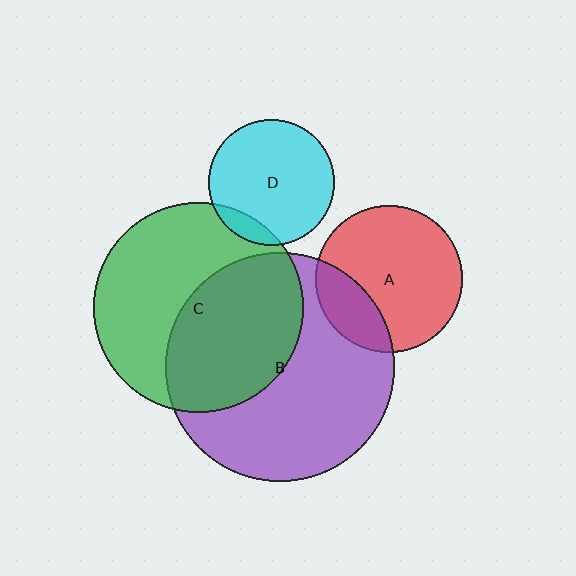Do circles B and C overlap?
Yes.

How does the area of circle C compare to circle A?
Approximately 2.0 times.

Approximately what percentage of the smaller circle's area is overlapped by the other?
Approximately 45%.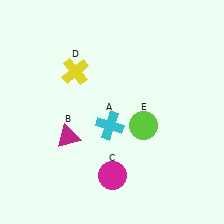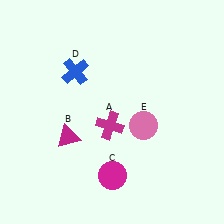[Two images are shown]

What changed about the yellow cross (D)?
In Image 1, D is yellow. In Image 2, it changed to blue.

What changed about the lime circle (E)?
In Image 1, E is lime. In Image 2, it changed to pink.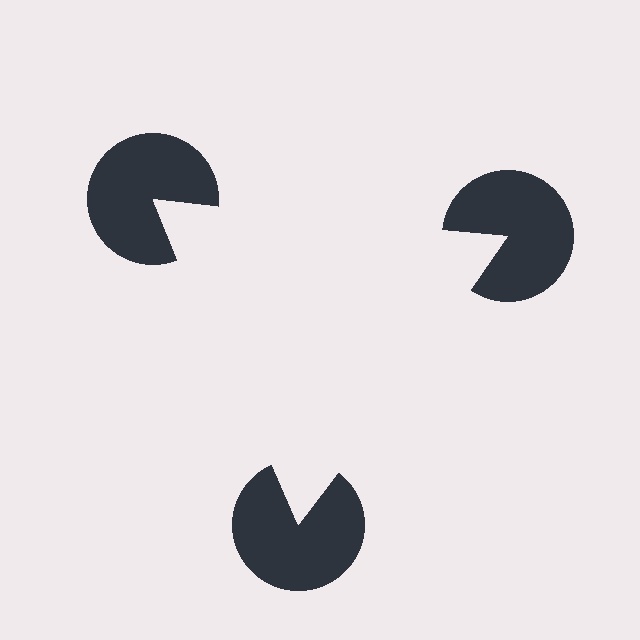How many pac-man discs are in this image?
There are 3 — one at each vertex of the illusory triangle.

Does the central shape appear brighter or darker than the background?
It typically appears slightly brighter than the background, even though no actual brightness change is drawn.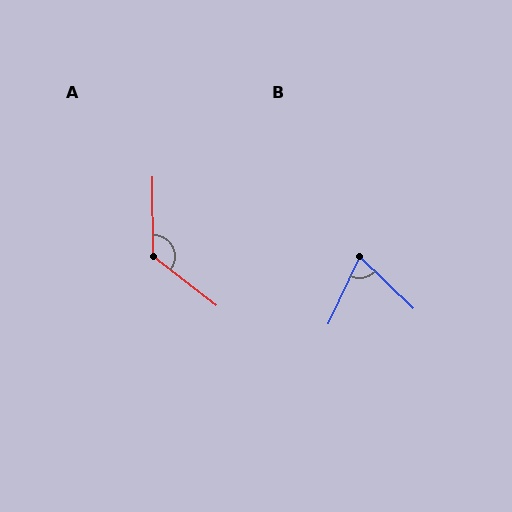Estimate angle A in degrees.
Approximately 128 degrees.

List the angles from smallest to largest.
B (72°), A (128°).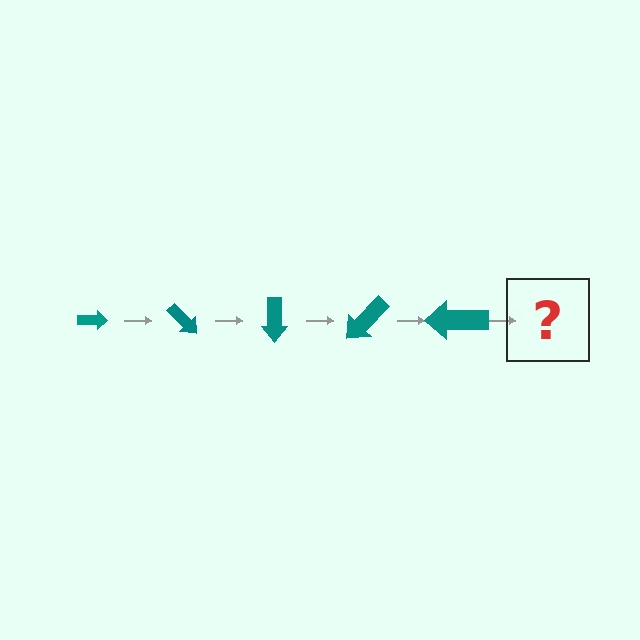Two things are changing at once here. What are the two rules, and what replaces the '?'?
The two rules are that the arrow grows larger each step and it rotates 45 degrees each step. The '?' should be an arrow, larger than the previous one and rotated 225 degrees from the start.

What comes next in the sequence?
The next element should be an arrow, larger than the previous one and rotated 225 degrees from the start.